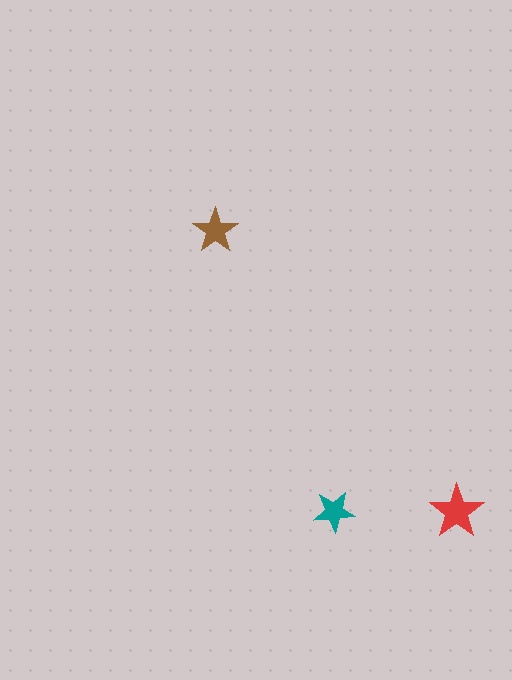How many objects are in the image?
There are 3 objects in the image.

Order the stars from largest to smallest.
the red one, the brown one, the teal one.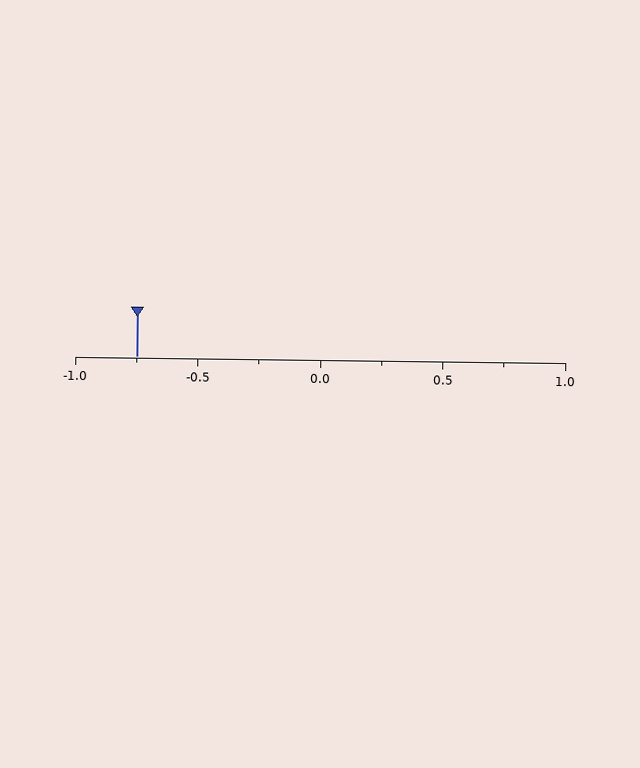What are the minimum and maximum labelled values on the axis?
The axis runs from -1.0 to 1.0.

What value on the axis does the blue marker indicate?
The marker indicates approximately -0.75.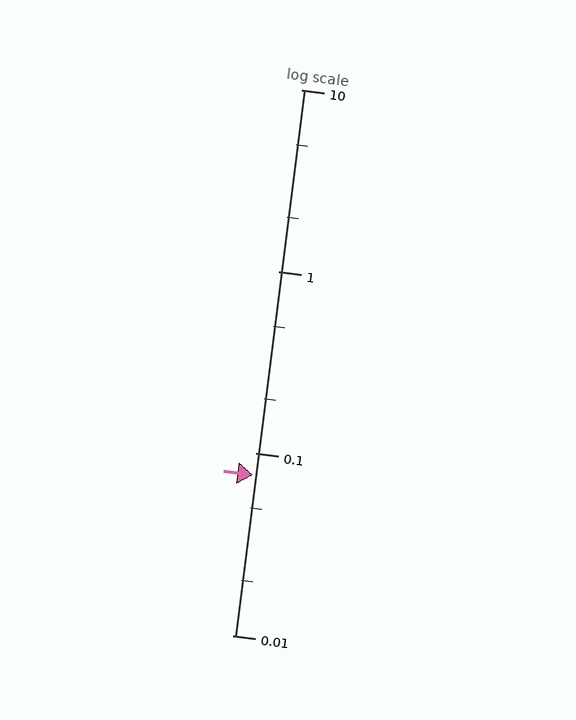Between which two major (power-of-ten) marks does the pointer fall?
The pointer is between 0.01 and 0.1.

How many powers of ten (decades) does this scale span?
The scale spans 3 decades, from 0.01 to 10.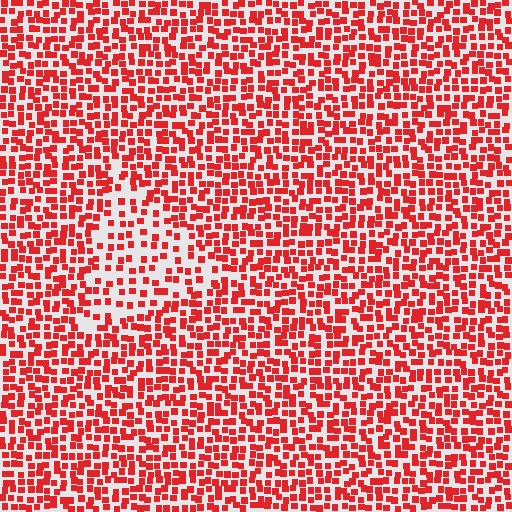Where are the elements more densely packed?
The elements are more densely packed outside the triangle boundary.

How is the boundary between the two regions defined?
The boundary is defined by a change in element density (approximately 1.8x ratio). All elements are the same color, size, and shape.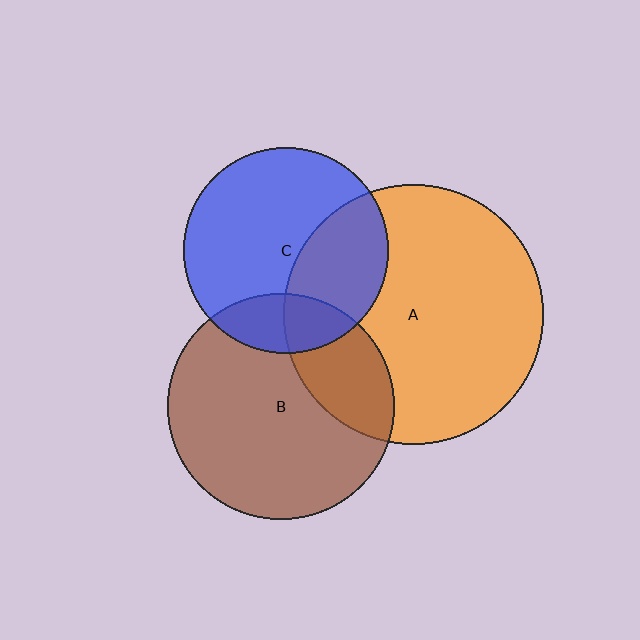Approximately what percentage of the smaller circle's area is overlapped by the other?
Approximately 35%.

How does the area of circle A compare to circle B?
Approximately 1.3 times.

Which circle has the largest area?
Circle A (orange).